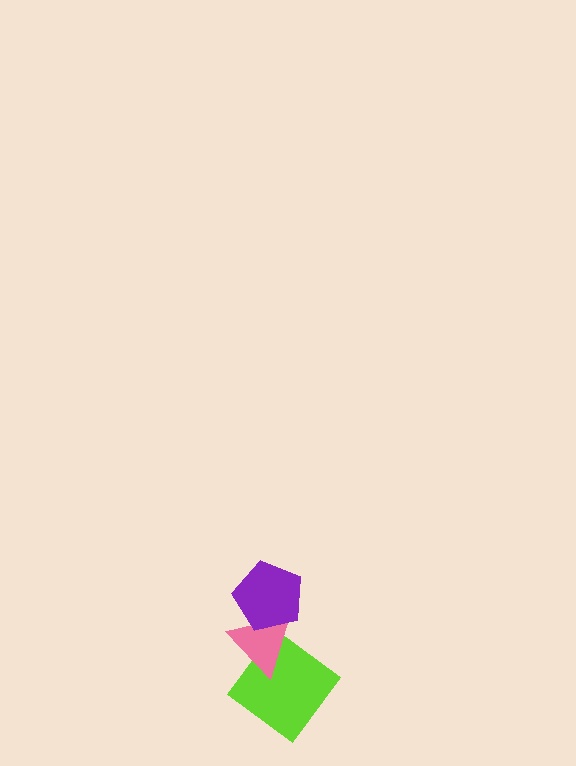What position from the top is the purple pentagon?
The purple pentagon is 1st from the top.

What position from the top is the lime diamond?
The lime diamond is 3rd from the top.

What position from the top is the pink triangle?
The pink triangle is 2nd from the top.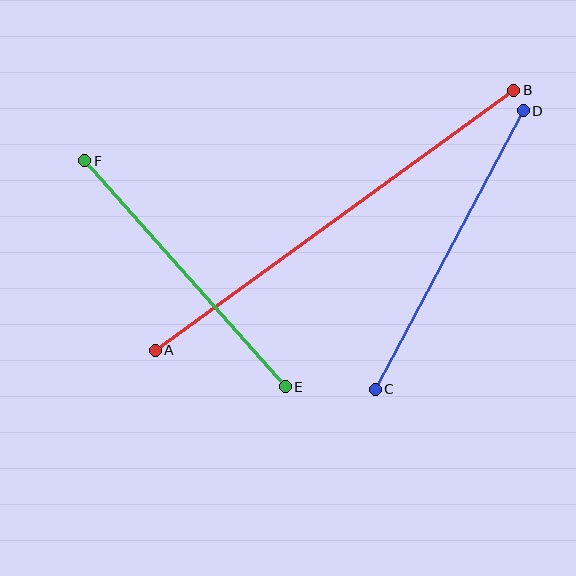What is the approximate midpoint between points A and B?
The midpoint is at approximately (335, 220) pixels.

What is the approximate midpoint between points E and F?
The midpoint is at approximately (185, 274) pixels.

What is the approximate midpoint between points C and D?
The midpoint is at approximately (449, 250) pixels.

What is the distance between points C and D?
The distance is approximately 316 pixels.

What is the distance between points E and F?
The distance is approximately 302 pixels.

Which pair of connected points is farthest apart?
Points A and B are farthest apart.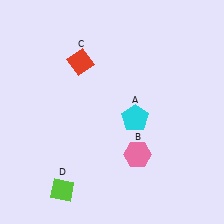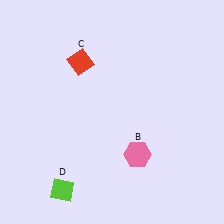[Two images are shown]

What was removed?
The cyan pentagon (A) was removed in Image 2.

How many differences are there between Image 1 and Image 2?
There is 1 difference between the two images.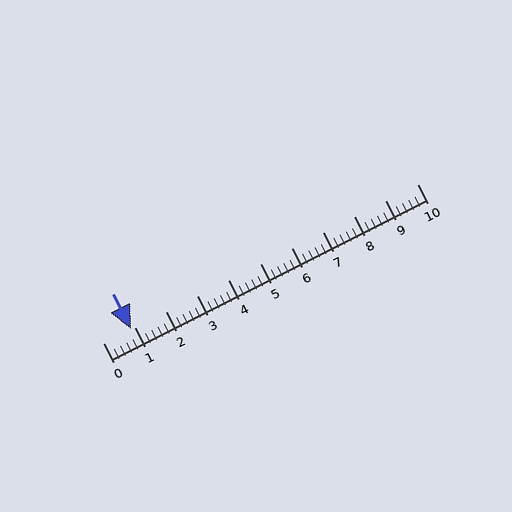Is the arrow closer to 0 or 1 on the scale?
The arrow is closer to 1.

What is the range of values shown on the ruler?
The ruler shows values from 0 to 10.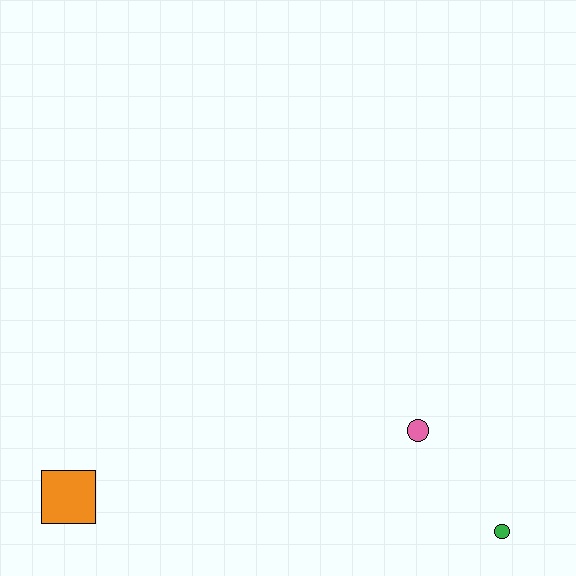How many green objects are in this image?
There is 1 green object.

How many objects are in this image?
There are 3 objects.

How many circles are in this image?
There are 2 circles.